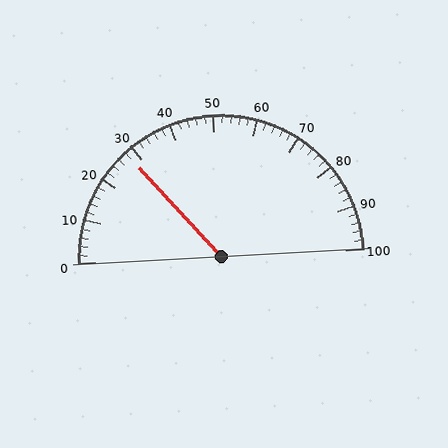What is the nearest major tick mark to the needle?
The nearest major tick mark is 30.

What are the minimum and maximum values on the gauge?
The gauge ranges from 0 to 100.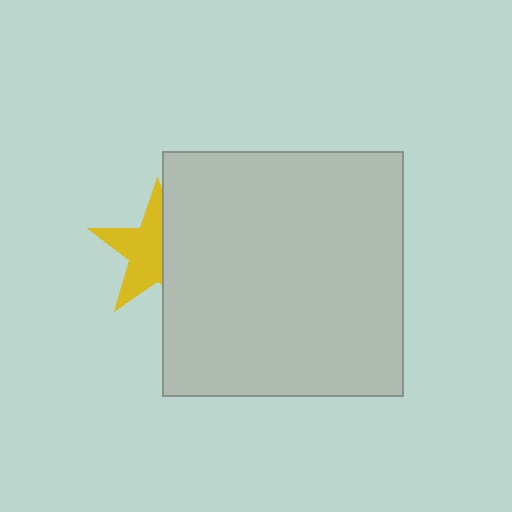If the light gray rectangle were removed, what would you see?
You would see the complete yellow star.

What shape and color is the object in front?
The object in front is a light gray rectangle.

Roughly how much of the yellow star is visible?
About half of it is visible (roughly 56%).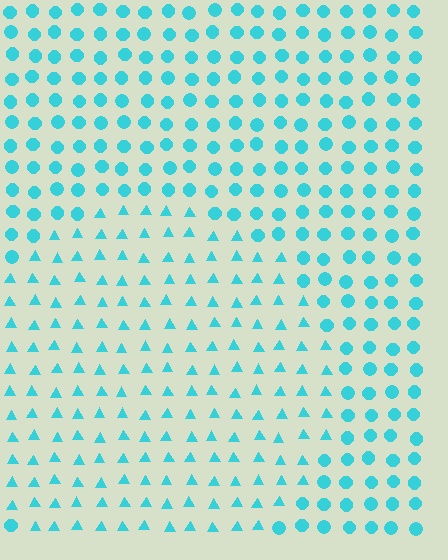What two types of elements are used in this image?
The image uses triangles inside the circle region and circles outside it.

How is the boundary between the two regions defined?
The boundary is defined by a change in element shape: triangles inside vs. circles outside. All elements share the same color and spacing.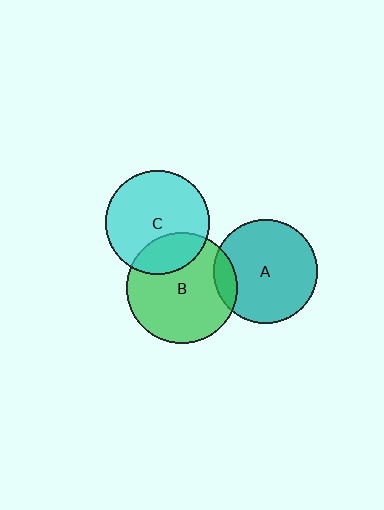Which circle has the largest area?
Circle B (green).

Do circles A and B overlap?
Yes.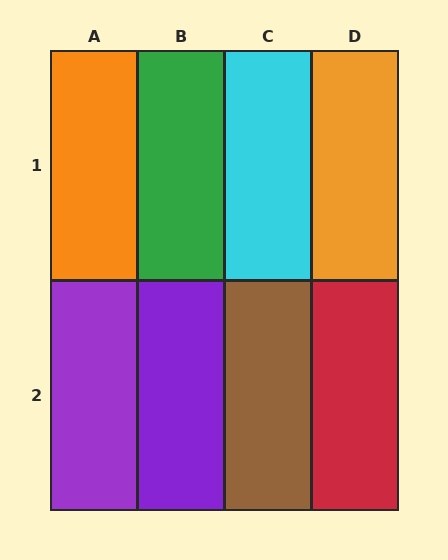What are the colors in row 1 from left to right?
Orange, green, cyan, orange.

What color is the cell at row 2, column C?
Brown.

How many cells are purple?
2 cells are purple.